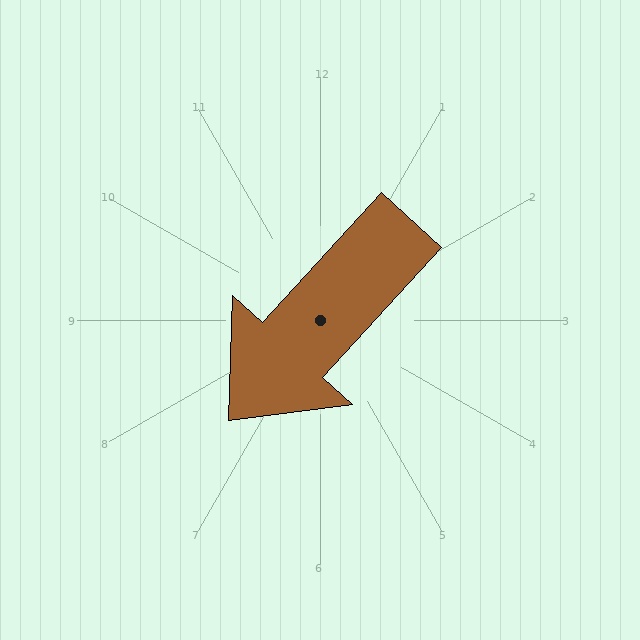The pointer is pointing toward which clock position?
Roughly 7 o'clock.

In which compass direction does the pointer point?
Southwest.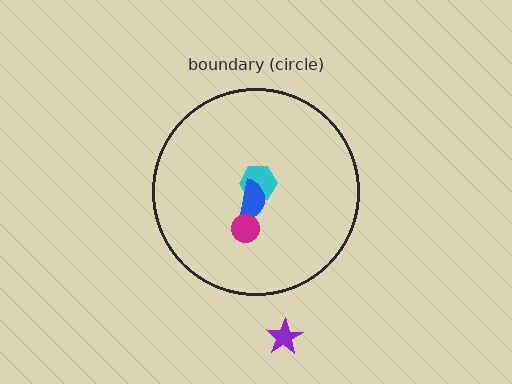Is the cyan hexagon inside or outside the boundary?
Inside.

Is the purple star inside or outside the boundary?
Outside.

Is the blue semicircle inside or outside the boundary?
Inside.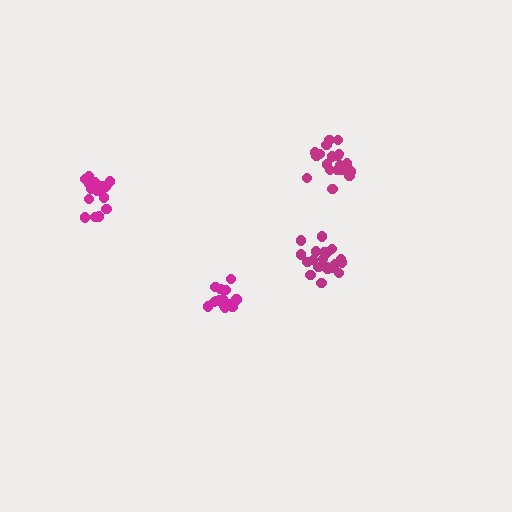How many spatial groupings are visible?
There are 4 spatial groupings.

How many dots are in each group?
Group 1: 20 dots, Group 2: 16 dots, Group 3: 19 dots, Group 4: 15 dots (70 total).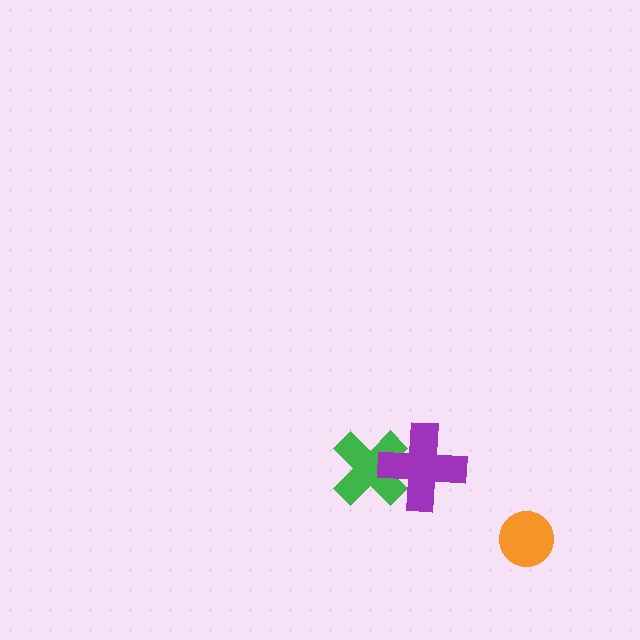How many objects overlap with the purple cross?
1 object overlaps with the purple cross.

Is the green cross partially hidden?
Yes, it is partially covered by another shape.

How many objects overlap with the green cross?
1 object overlaps with the green cross.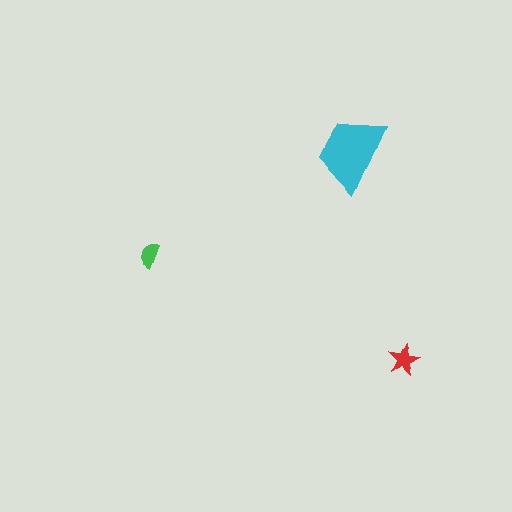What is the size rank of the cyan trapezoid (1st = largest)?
1st.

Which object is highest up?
The cyan trapezoid is topmost.